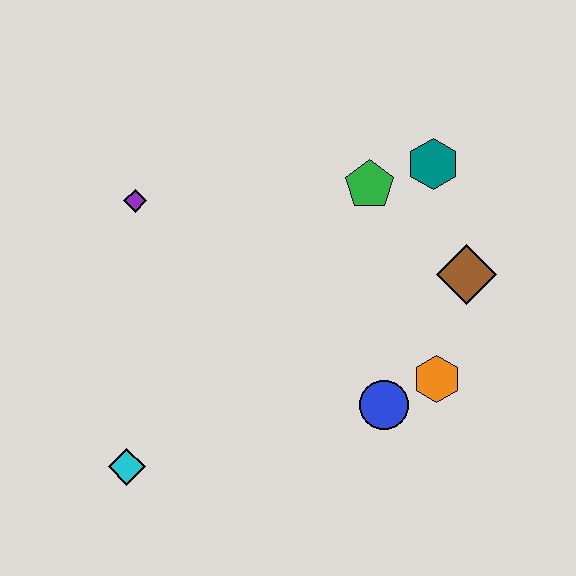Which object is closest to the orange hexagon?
The blue circle is closest to the orange hexagon.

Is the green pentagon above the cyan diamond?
Yes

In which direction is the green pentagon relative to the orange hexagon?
The green pentagon is above the orange hexagon.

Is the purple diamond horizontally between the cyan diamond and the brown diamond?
Yes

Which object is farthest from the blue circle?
The purple diamond is farthest from the blue circle.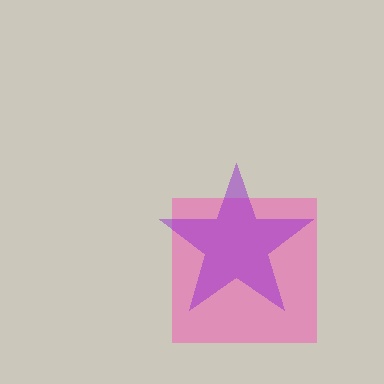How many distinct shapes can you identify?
There are 2 distinct shapes: a pink square, a purple star.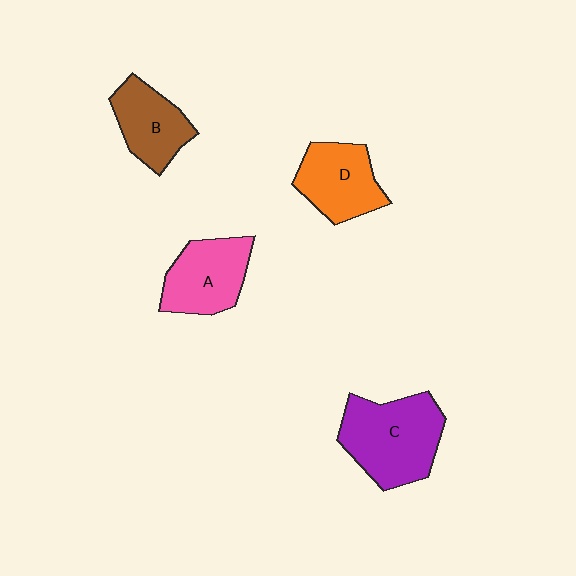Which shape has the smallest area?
Shape B (brown).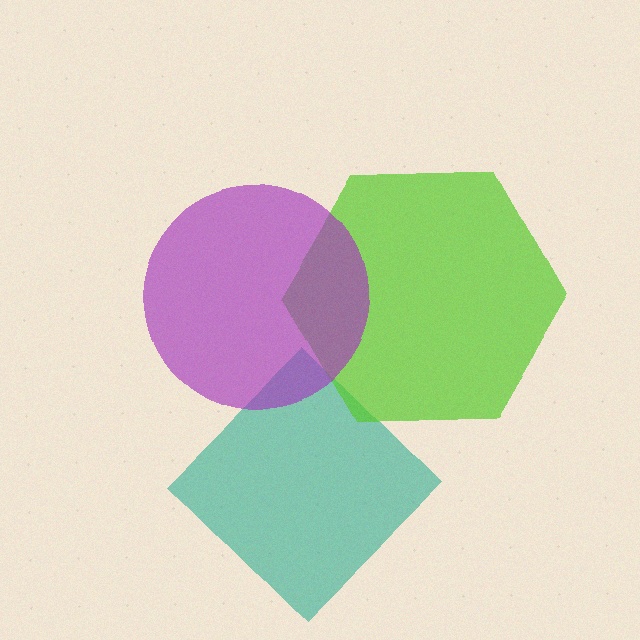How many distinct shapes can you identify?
There are 3 distinct shapes: a teal diamond, a lime hexagon, a purple circle.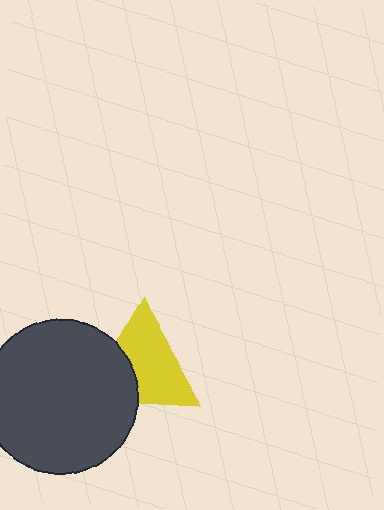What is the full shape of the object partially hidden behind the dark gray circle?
The partially hidden object is a yellow triangle.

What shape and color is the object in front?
The object in front is a dark gray circle.